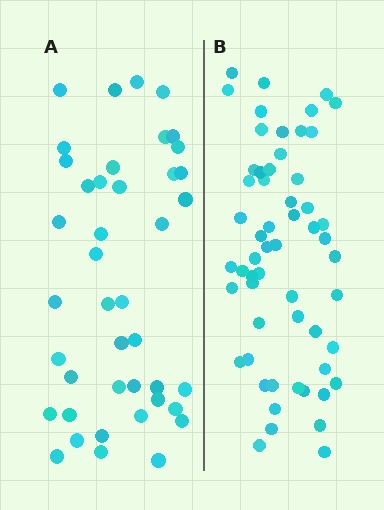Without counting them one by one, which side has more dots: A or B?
Region B (the right region) has more dots.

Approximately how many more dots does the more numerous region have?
Region B has approximately 15 more dots than region A.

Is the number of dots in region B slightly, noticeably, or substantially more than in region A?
Region B has noticeably more, but not dramatically so. The ratio is roughly 1.4 to 1.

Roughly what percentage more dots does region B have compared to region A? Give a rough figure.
About 35% more.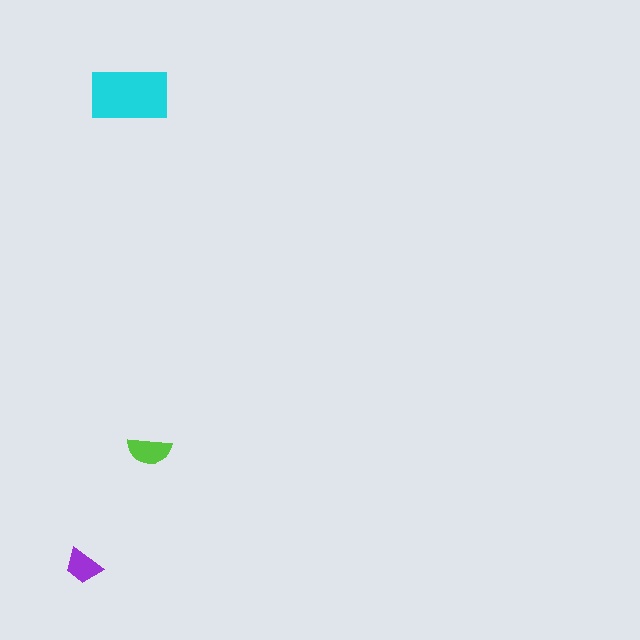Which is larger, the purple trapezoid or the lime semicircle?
The lime semicircle.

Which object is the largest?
The cyan rectangle.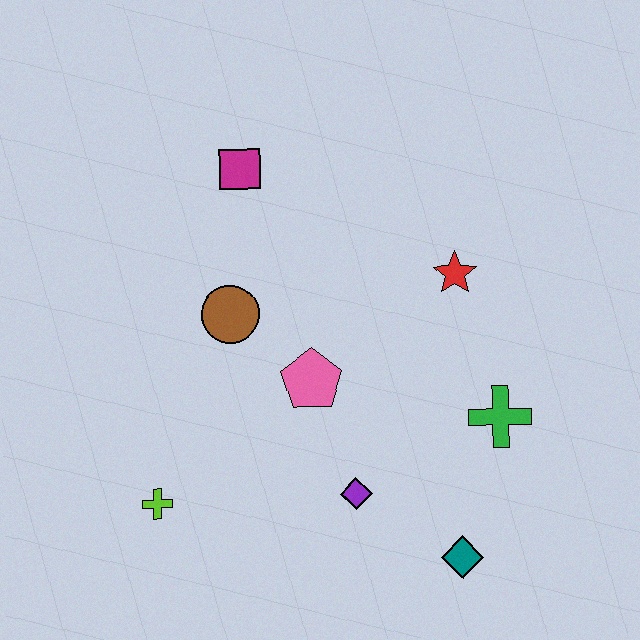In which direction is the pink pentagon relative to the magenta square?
The pink pentagon is below the magenta square.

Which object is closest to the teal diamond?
The purple diamond is closest to the teal diamond.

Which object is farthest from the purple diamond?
The magenta square is farthest from the purple diamond.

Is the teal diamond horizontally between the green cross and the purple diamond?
Yes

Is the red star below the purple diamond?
No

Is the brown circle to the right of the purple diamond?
No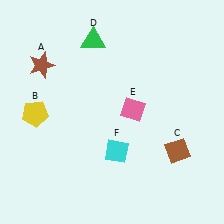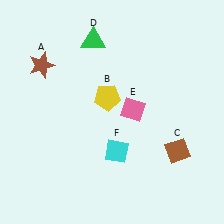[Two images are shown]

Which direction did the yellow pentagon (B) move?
The yellow pentagon (B) moved right.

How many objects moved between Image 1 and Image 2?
1 object moved between the two images.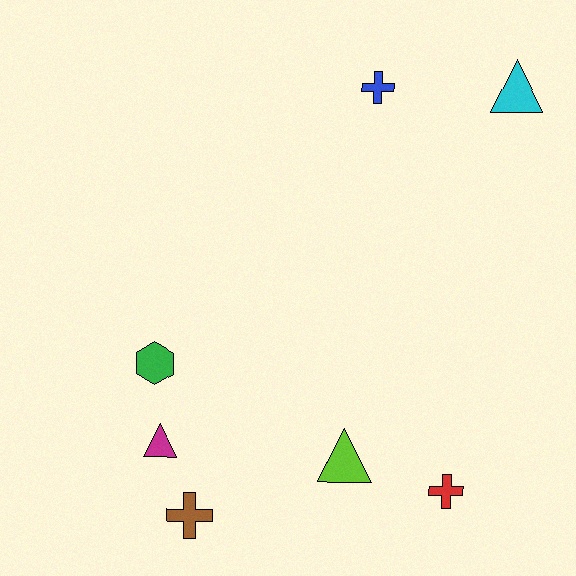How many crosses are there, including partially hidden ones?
There are 3 crosses.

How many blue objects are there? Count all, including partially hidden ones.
There is 1 blue object.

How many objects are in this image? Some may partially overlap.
There are 7 objects.